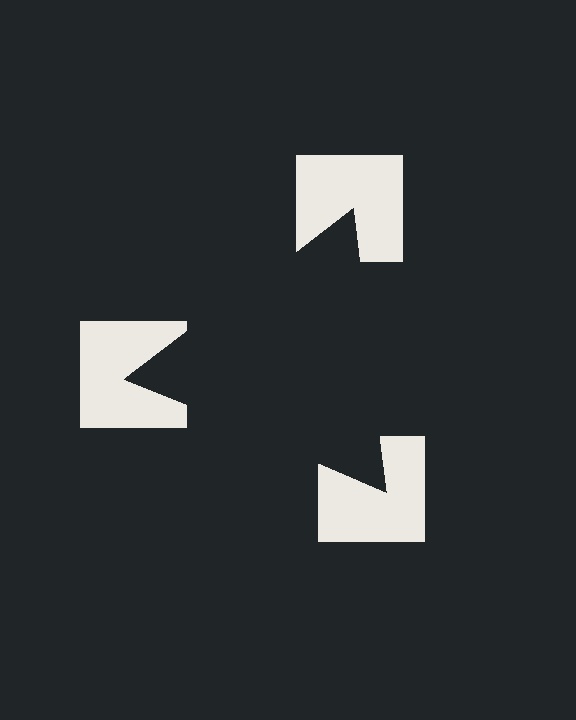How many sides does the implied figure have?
3 sides.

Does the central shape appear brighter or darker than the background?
It typically appears slightly darker than the background, even though no actual brightness change is drawn.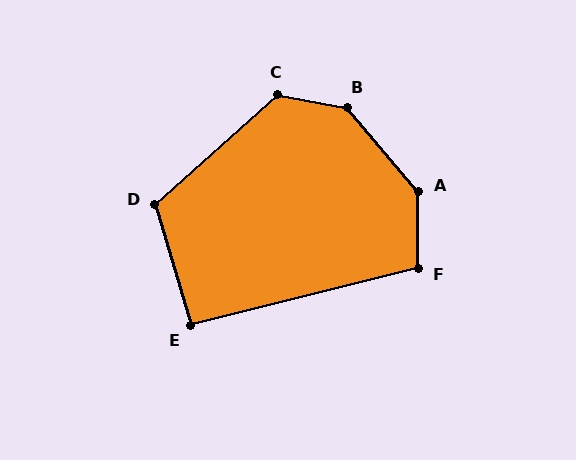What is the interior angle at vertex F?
Approximately 104 degrees (obtuse).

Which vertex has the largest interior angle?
B, at approximately 141 degrees.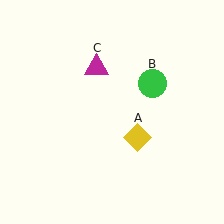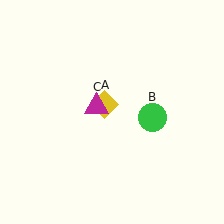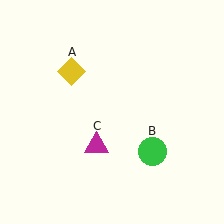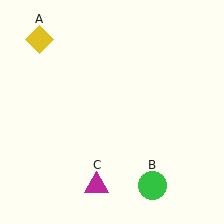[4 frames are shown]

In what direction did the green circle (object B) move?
The green circle (object B) moved down.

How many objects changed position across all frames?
3 objects changed position: yellow diamond (object A), green circle (object B), magenta triangle (object C).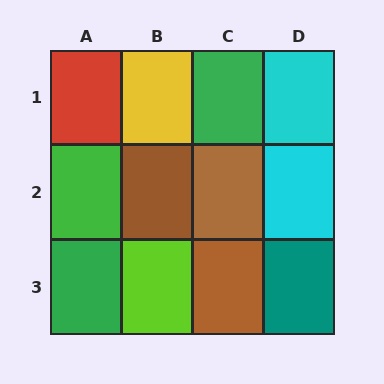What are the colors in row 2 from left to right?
Green, brown, brown, cyan.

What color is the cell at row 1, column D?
Cyan.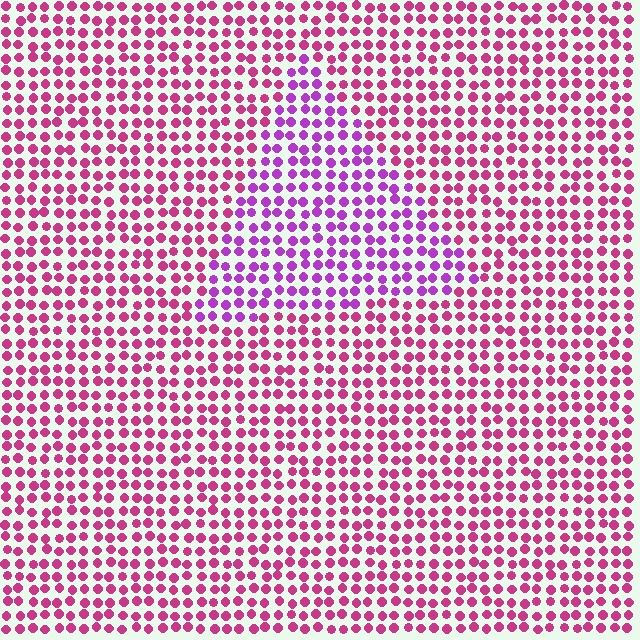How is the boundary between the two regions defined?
The boundary is defined purely by a slight shift in hue (about 36 degrees). Spacing, size, and orientation are identical on both sides.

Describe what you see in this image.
The image is filled with small magenta elements in a uniform arrangement. A triangle-shaped region is visible where the elements are tinted to a slightly different hue, forming a subtle color boundary.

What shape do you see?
I see a triangle.